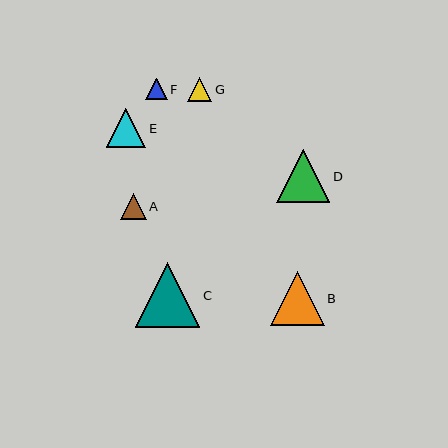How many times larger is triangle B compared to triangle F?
Triangle B is approximately 2.5 times the size of triangle F.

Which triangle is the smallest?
Triangle F is the smallest with a size of approximately 21 pixels.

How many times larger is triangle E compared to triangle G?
Triangle E is approximately 1.6 times the size of triangle G.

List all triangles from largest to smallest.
From largest to smallest: C, B, D, E, A, G, F.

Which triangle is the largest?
Triangle C is the largest with a size of approximately 65 pixels.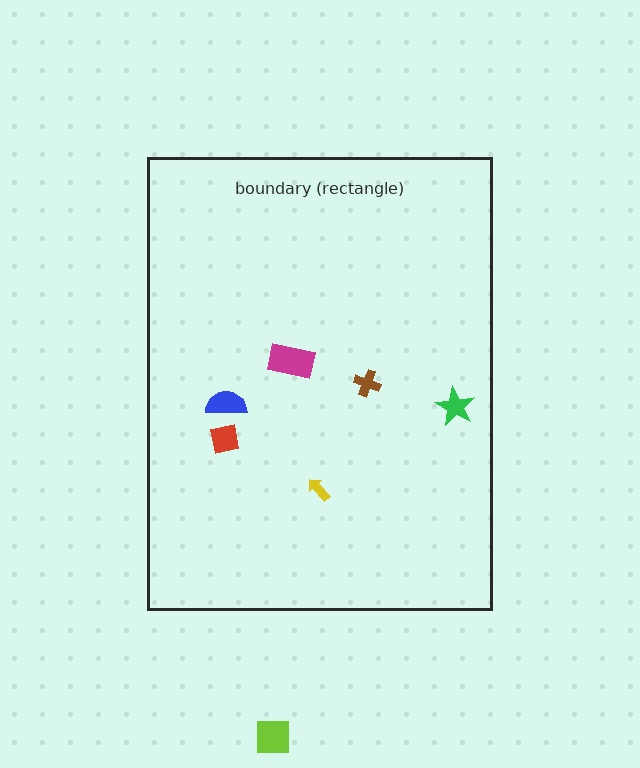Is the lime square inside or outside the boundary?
Outside.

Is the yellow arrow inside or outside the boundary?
Inside.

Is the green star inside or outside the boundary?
Inside.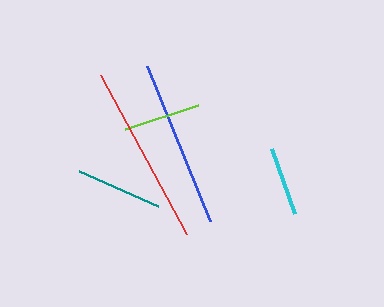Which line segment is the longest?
The red line is the longest at approximately 181 pixels.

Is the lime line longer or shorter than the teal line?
The teal line is longer than the lime line.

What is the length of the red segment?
The red segment is approximately 181 pixels long.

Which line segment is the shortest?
The cyan line is the shortest at approximately 69 pixels.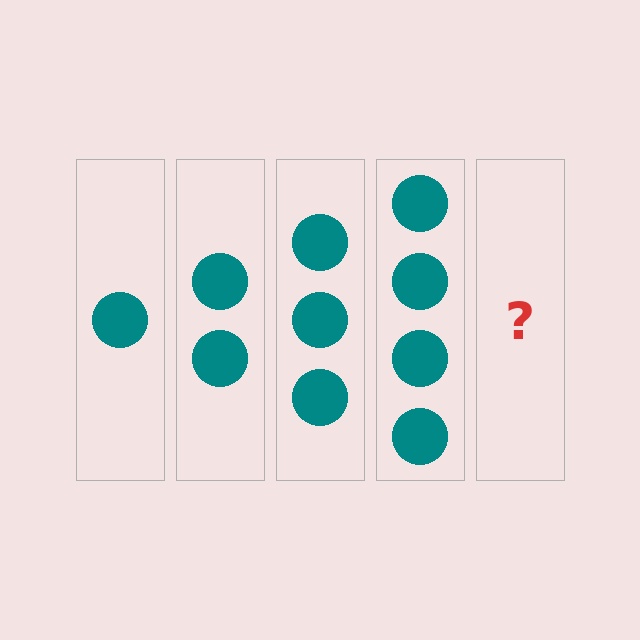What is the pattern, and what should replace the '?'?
The pattern is that each step adds one more circle. The '?' should be 5 circles.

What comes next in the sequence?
The next element should be 5 circles.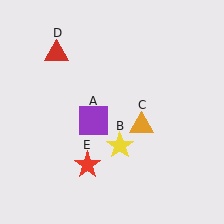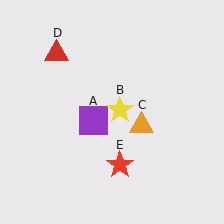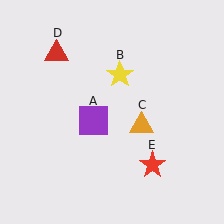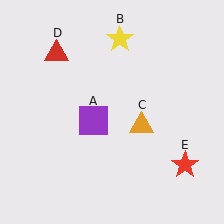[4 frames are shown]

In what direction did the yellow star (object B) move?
The yellow star (object B) moved up.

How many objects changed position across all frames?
2 objects changed position: yellow star (object B), red star (object E).